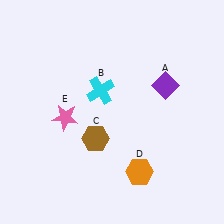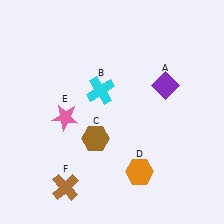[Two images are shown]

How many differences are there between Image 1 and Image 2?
There is 1 difference between the two images.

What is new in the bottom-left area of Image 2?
A brown cross (F) was added in the bottom-left area of Image 2.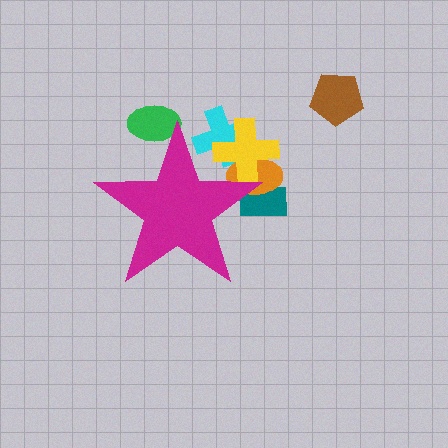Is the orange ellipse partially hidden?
Yes, the orange ellipse is partially hidden behind the magenta star.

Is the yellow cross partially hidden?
Yes, the yellow cross is partially hidden behind the magenta star.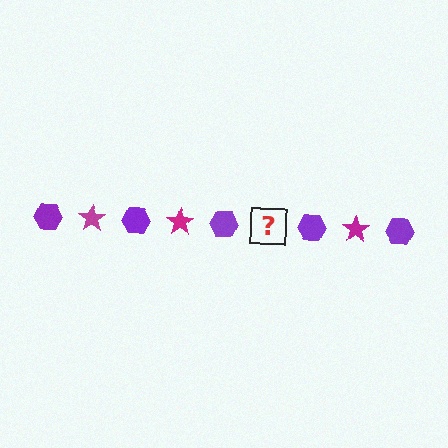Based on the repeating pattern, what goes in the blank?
The blank should be a magenta star.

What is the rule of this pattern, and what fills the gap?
The rule is that the pattern alternates between purple hexagon and magenta star. The gap should be filled with a magenta star.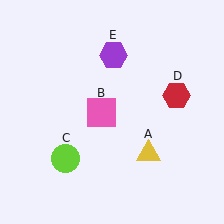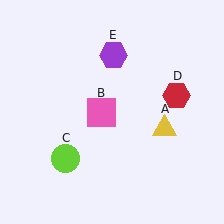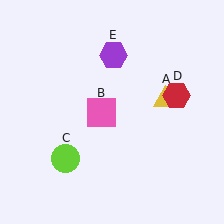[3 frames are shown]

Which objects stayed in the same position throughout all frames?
Pink square (object B) and lime circle (object C) and red hexagon (object D) and purple hexagon (object E) remained stationary.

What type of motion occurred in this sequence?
The yellow triangle (object A) rotated counterclockwise around the center of the scene.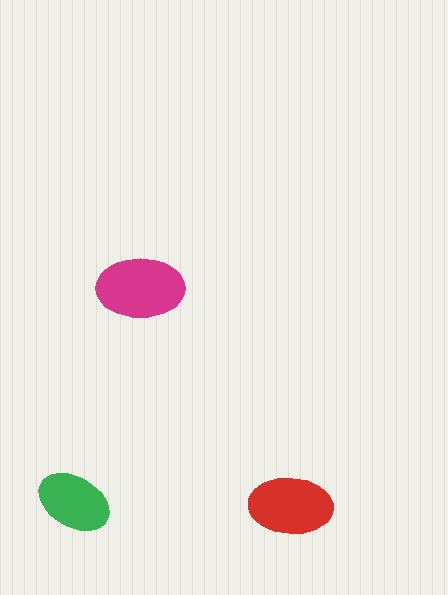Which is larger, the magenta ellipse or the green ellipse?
The magenta one.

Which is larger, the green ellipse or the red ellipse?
The red one.